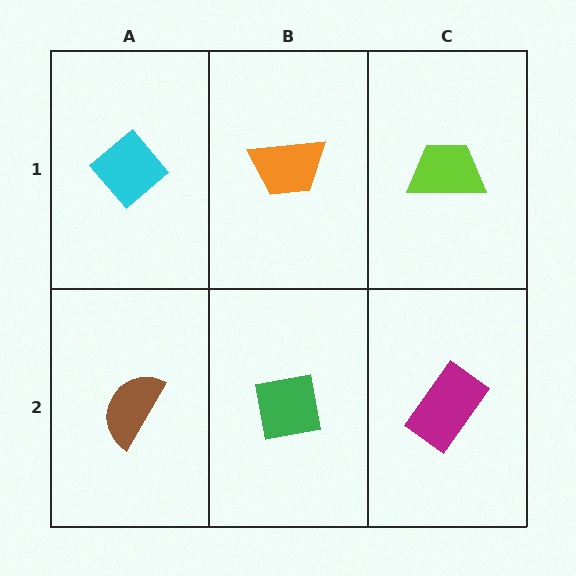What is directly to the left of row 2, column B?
A brown semicircle.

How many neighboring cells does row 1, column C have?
2.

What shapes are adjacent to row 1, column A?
A brown semicircle (row 2, column A), an orange trapezoid (row 1, column B).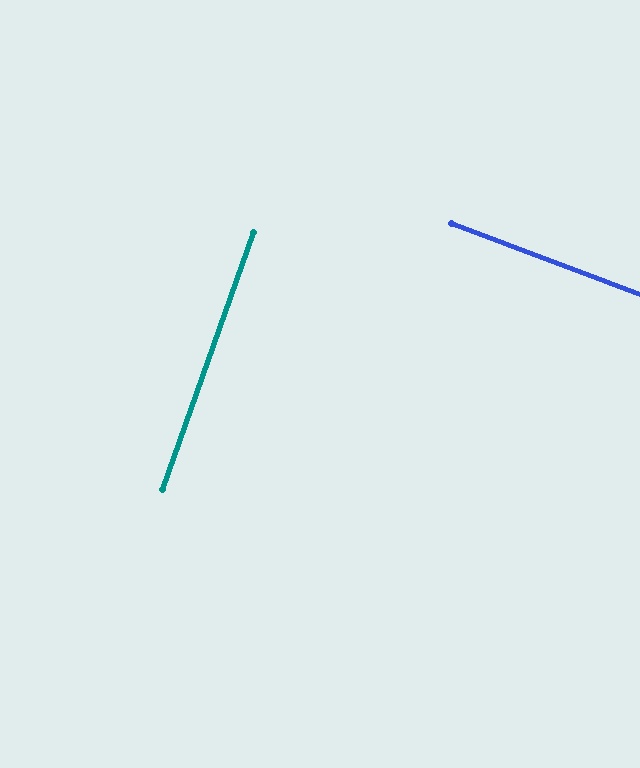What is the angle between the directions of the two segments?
Approximately 89 degrees.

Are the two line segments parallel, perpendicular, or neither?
Perpendicular — they meet at approximately 89°.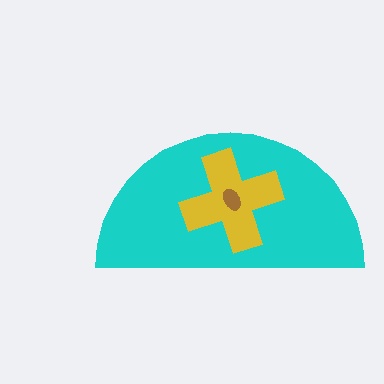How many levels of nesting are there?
3.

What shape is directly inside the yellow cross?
The brown ellipse.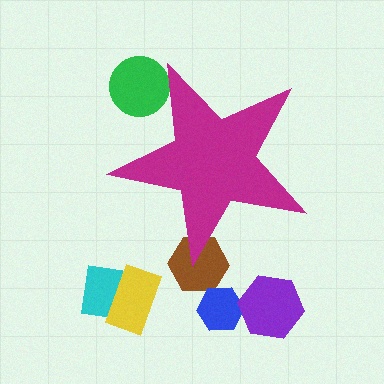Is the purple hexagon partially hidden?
No, the purple hexagon is fully visible.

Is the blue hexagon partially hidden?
No, the blue hexagon is fully visible.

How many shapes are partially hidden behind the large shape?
2 shapes are partially hidden.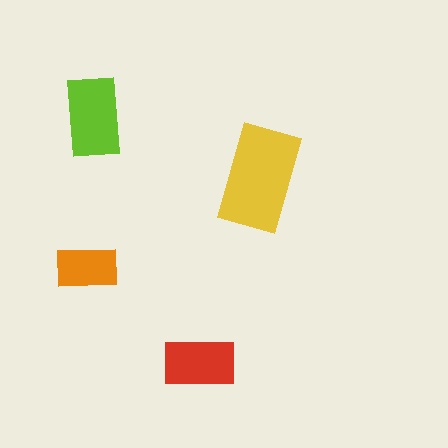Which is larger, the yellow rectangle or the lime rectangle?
The yellow one.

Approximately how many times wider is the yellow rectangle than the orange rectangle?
About 1.5 times wider.